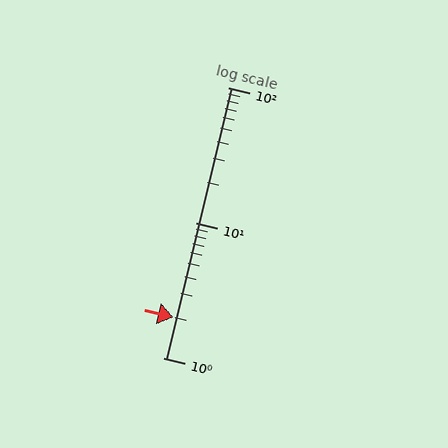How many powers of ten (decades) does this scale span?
The scale spans 2 decades, from 1 to 100.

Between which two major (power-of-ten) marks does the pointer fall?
The pointer is between 1 and 10.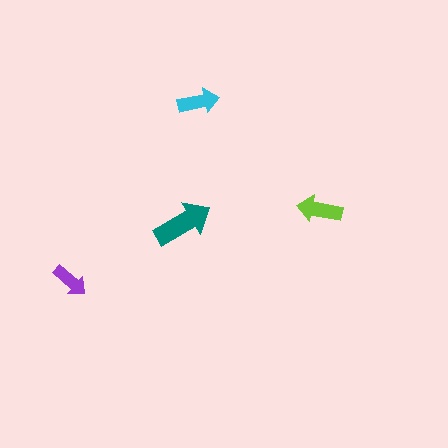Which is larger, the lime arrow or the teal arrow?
The teal one.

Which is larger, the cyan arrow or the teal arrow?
The teal one.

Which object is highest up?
The cyan arrow is topmost.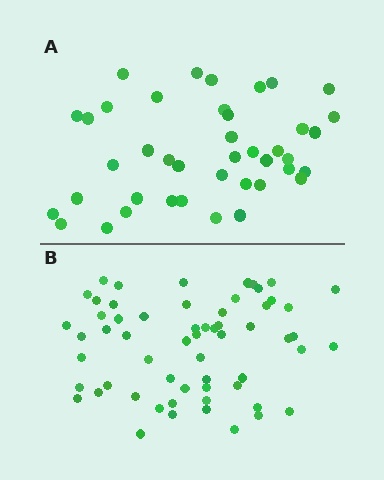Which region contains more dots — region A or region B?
Region B (the bottom region) has more dots.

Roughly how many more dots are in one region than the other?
Region B has approximately 20 more dots than region A.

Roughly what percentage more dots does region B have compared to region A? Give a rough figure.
About 45% more.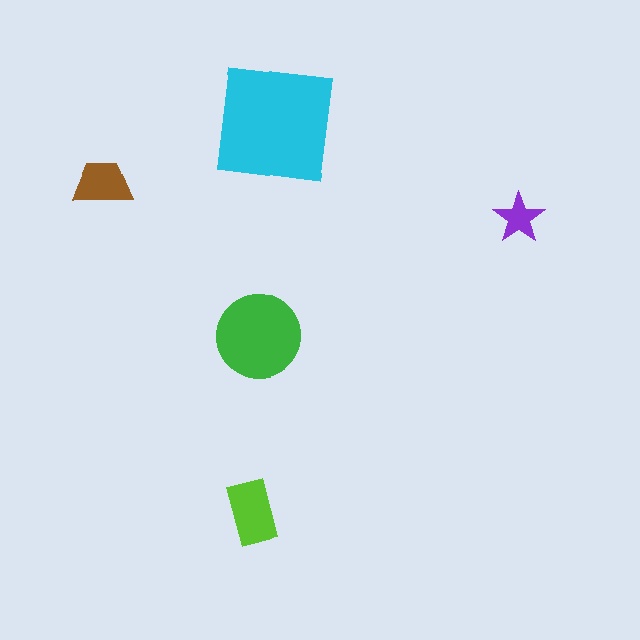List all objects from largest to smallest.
The cyan square, the green circle, the lime rectangle, the brown trapezoid, the purple star.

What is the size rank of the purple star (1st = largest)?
5th.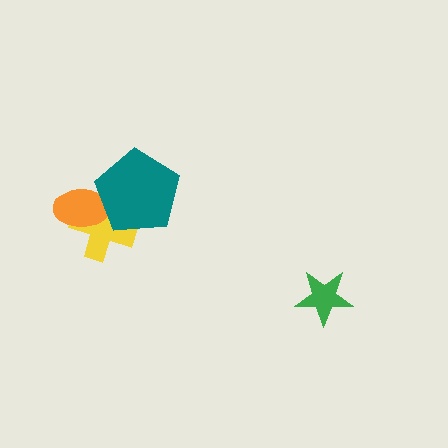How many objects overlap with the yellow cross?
2 objects overlap with the yellow cross.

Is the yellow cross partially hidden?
Yes, it is partially covered by another shape.